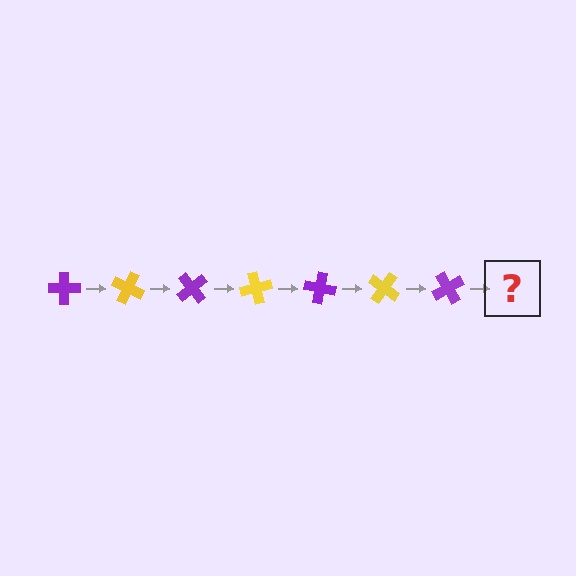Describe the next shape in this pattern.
It should be a yellow cross, rotated 175 degrees from the start.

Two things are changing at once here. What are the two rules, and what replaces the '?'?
The two rules are that it rotates 25 degrees each step and the color cycles through purple and yellow. The '?' should be a yellow cross, rotated 175 degrees from the start.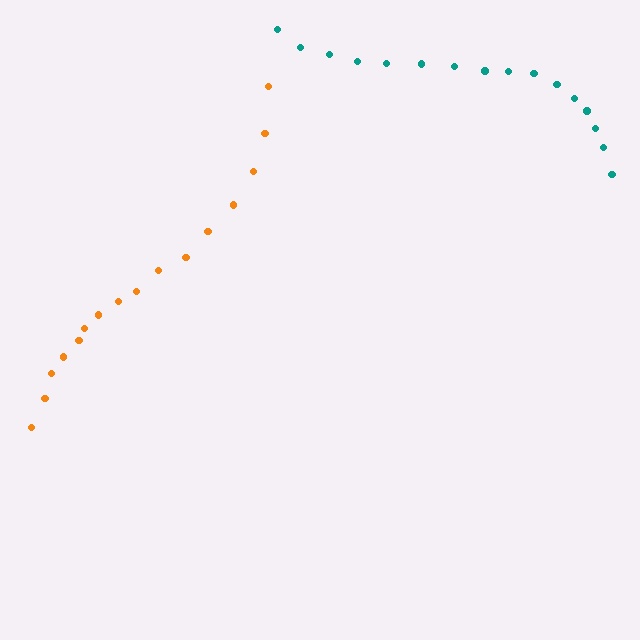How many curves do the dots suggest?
There are 2 distinct paths.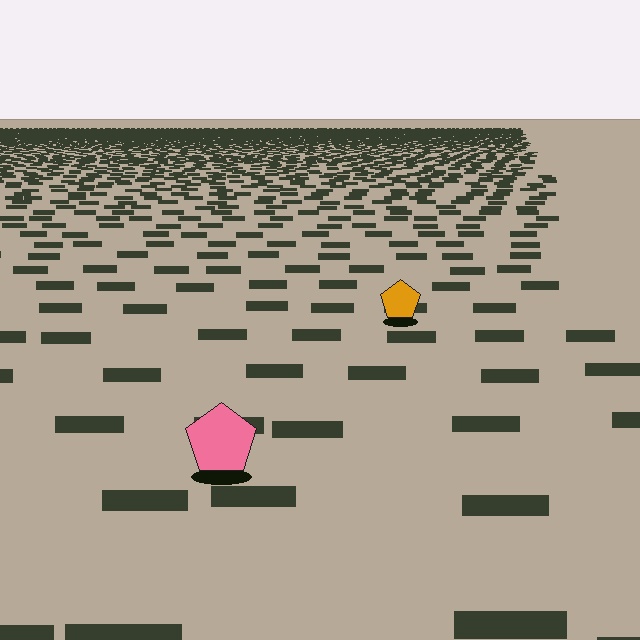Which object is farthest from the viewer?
The orange pentagon is farthest from the viewer. It appears smaller and the ground texture around it is denser.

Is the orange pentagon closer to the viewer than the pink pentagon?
No. The pink pentagon is closer — you can tell from the texture gradient: the ground texture is coarser near it.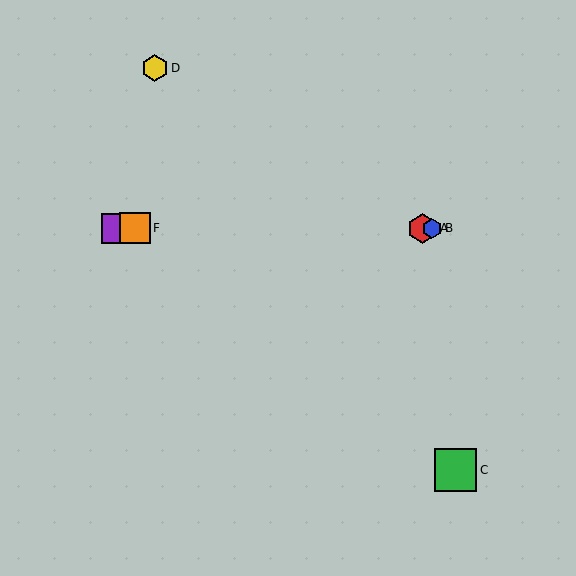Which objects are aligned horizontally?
Objects A, B, E, F are aligned horizontally.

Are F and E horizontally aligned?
Yes, both are at y≈228.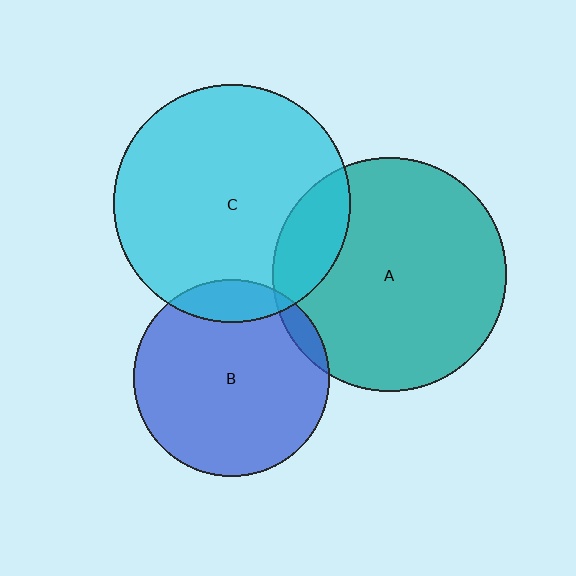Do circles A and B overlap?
Yes.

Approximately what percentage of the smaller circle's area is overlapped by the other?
Approximately 5%.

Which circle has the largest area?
Circle C (cyan).